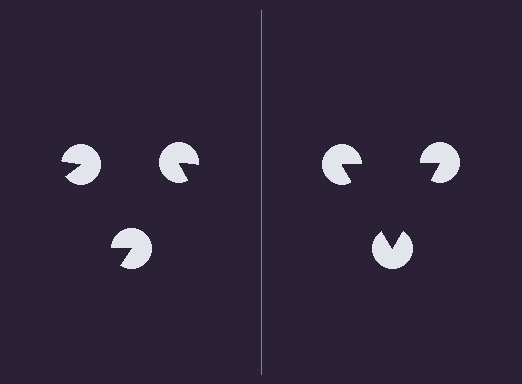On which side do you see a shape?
An illusory triangle appears on the right side. On the left side the wedge cuts are rotated, so no coherent shape forms.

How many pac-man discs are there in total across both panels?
6 — 3 on each side.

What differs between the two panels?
The pac-man discs are positioned identically on both sides; only the wedge orientations differ. On the right they align to a triangle; on the left they are misaligned.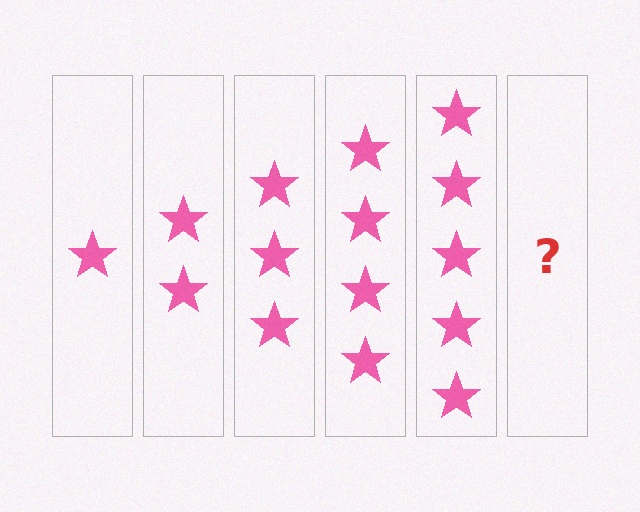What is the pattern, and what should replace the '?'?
The pattern is that each step adds one more star. The '?' should be 6 stars.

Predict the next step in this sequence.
The next step is 6 stars.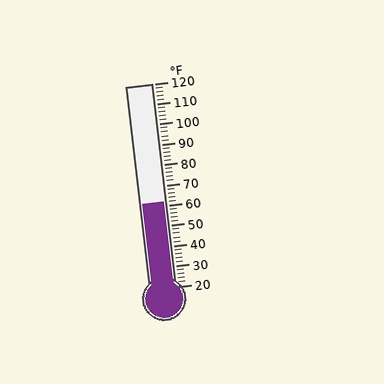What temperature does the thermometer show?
The thermometer shows approximately 62°F.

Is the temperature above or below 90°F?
The temperature is below 90°F.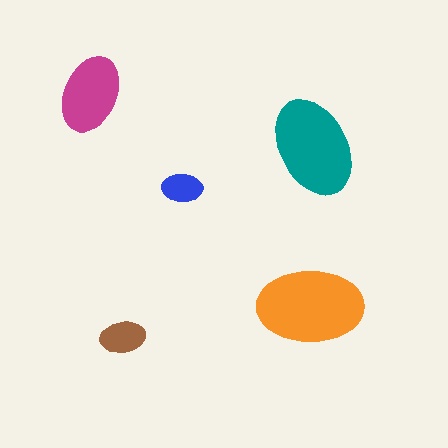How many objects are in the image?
There are 5 objects in the image.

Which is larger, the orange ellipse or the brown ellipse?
The orange one.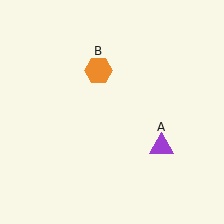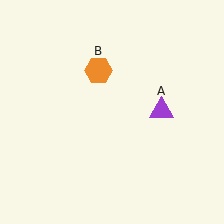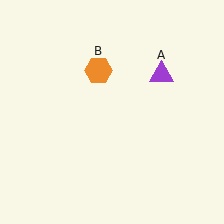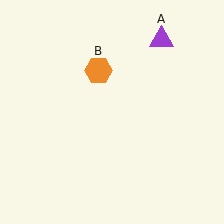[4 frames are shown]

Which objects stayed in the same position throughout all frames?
Orange hexagon (object B) remained stationary.